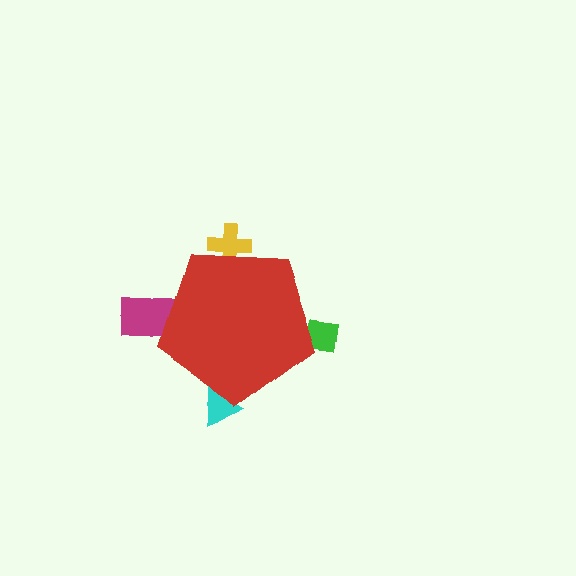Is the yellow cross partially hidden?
Yes, the yellow cross is partially hidden behind the red pentagon.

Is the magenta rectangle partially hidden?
Yes, the magenta rectangle is partially hidden behind the red pentagon.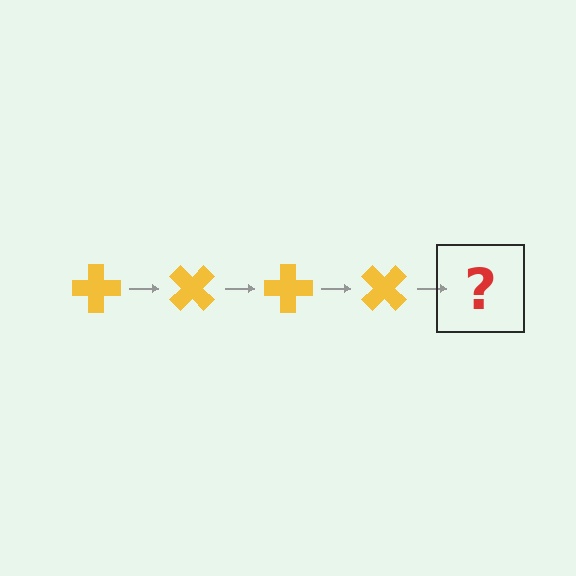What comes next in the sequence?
The next element should be a yellow cross rotated 180 degrees.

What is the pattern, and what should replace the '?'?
The pattern is that the cross rotates 45 degrees each step. The '?' should be a yellow cross rotated 180 degrees.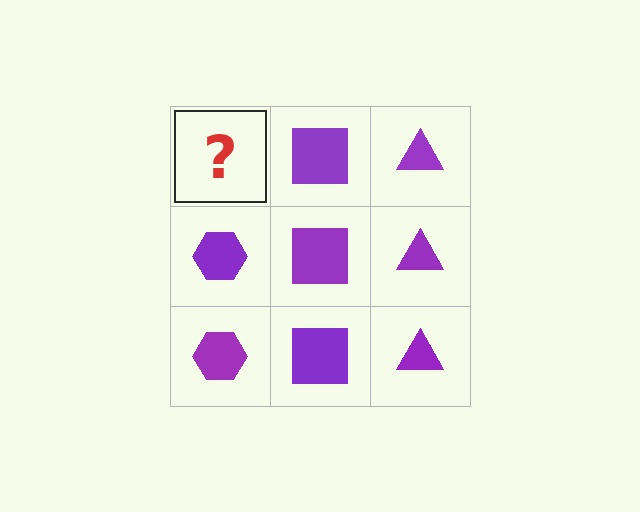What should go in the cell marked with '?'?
The missing cell should contain a purple hexagon.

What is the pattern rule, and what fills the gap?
The rule is that each column has a consistent shape. The gap should be filled with a purple hexagon.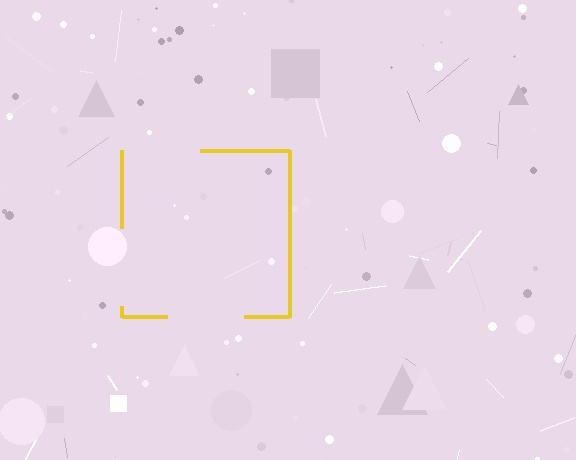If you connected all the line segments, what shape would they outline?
They would outline a square.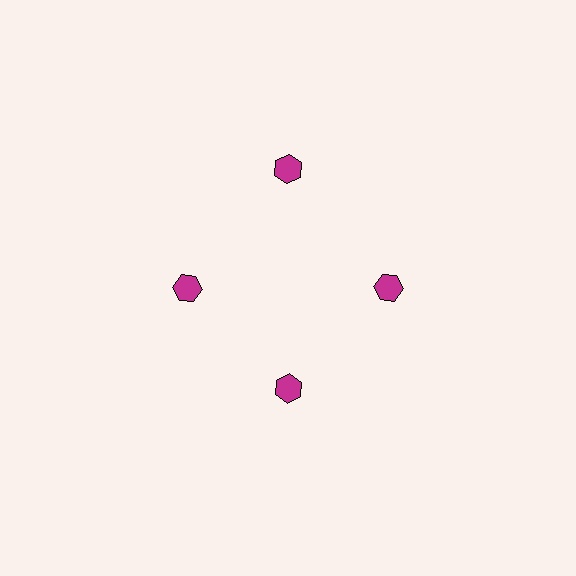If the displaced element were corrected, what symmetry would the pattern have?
It would have 4-fold rotational symmetry — the pattern would map onto itself every 90 degrees.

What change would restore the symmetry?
The symmetry would be restored by moving it inward, back onto the ring so that all 4 hexagons sit at equal angles and equal distance from the center.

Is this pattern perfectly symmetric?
No. The 4 magenta hexagons are arranged in a ring, but one element near the 12 o'clock position is pushed outward from the center, breaking the 4-fold rotational symmetry.